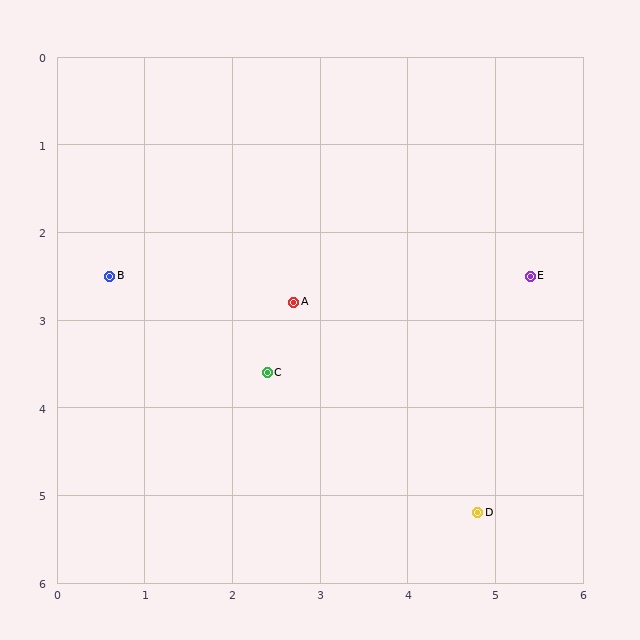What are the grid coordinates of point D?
Point D is at approximately (4.8, 5.2).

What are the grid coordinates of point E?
Point E is at approximately (5.4, 2.5).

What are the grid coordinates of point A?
Point A is at approximately (2.7, 2.8).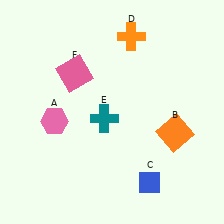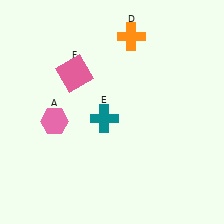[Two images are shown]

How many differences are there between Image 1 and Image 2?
There are 2 differences between the two images.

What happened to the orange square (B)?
The orange square (B) was removed in Image 2. It was in the bottom-right area of Image 1.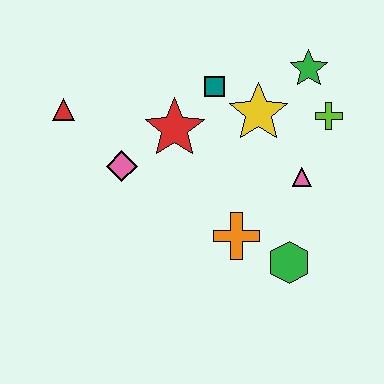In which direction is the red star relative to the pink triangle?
The red star is to the left of the pink triangle.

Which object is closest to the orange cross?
The green hexagon is closest to the orange cross.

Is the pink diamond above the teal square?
No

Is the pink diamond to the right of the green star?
No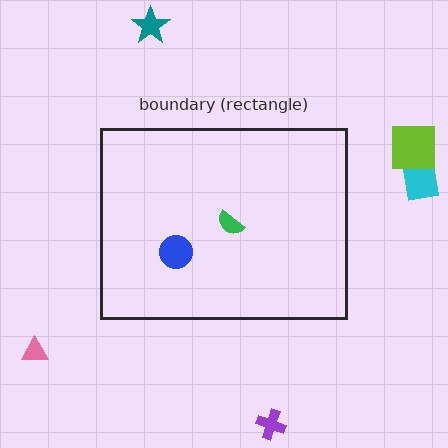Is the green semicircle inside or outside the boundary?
Inside.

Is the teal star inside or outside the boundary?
Outside.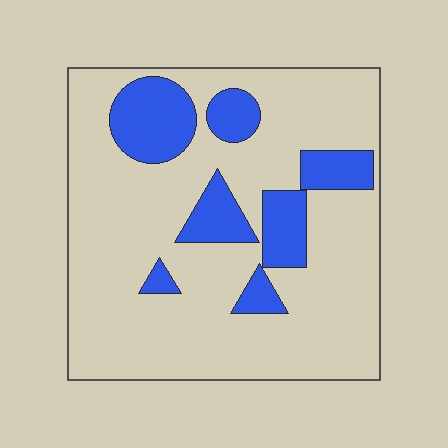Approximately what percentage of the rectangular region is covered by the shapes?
Approximately 20%.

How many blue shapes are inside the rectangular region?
7.